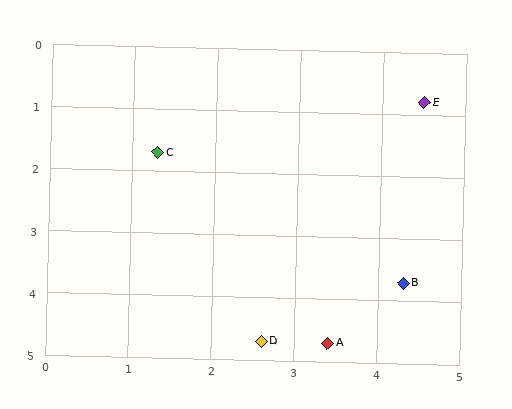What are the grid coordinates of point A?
Point A is at approximately (3.4, 4.7).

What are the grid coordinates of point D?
Point D is at approximately (2.6, 4.7).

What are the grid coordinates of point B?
Point B is at approximately (4.3, 3.7).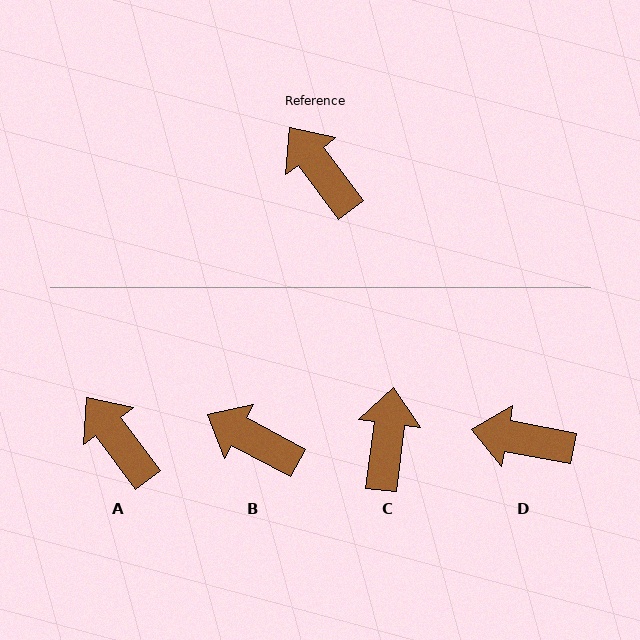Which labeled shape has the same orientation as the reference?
A.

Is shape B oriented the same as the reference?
No, it is off by about 25 degrees.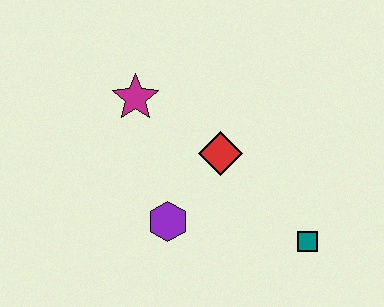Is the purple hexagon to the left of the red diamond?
Yes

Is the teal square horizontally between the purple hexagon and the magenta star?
No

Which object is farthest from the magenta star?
The teal square is farthest from the magenta star.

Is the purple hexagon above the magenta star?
No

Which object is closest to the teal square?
The red diamond is closest to the teal square.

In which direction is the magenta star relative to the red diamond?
The magenta star is to the left of the red diamond.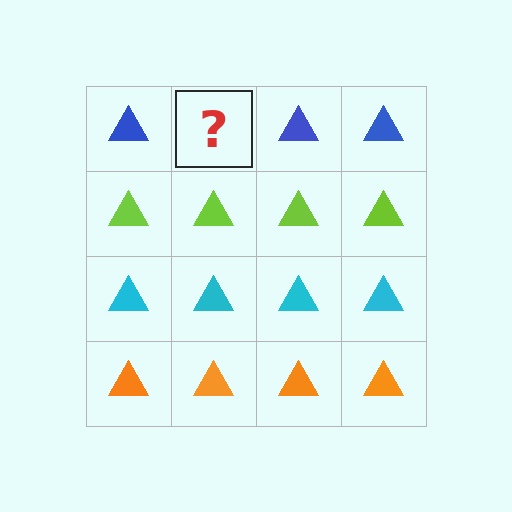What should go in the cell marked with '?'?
The missing cell should contain a blue triangle.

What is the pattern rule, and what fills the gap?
The rule is that each row has a consistent color. The gap should be filled with a blue triangle.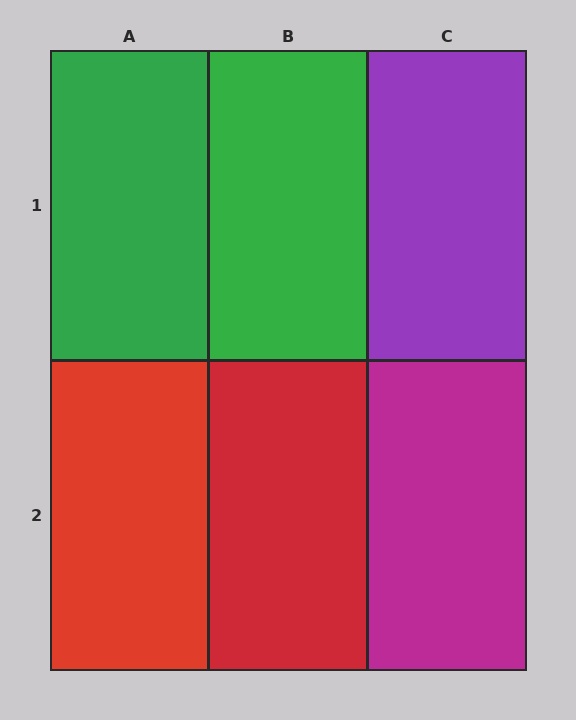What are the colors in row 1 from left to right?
Green, green, purple.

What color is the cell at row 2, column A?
Red.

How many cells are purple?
1 cell is purple.